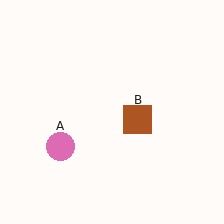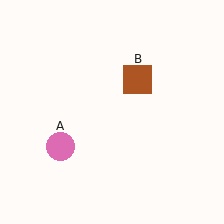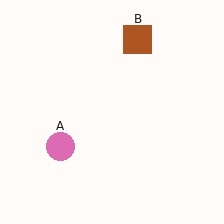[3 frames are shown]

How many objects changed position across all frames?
1 object changed position: brown square (object B).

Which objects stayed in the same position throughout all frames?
Pink circle (object A) remained stationary.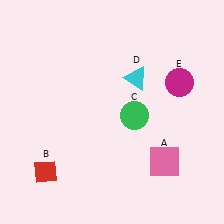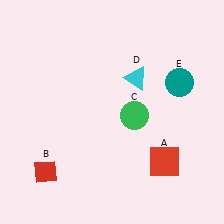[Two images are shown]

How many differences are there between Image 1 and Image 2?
There are 2 differences between the two images.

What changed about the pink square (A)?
In Image 1, A is pink. In Image 2, it changed to red.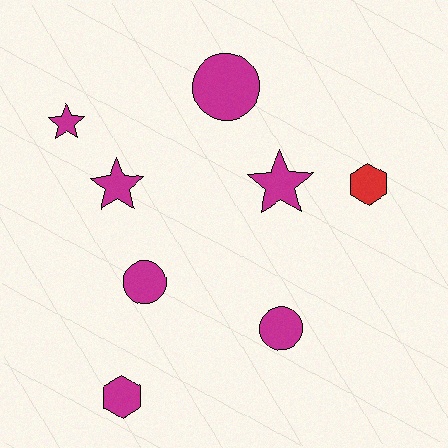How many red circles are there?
There are no red circles.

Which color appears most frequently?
Magenta, with 7 objects.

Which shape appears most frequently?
Circle, with 3 objects.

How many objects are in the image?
There are 8 objects.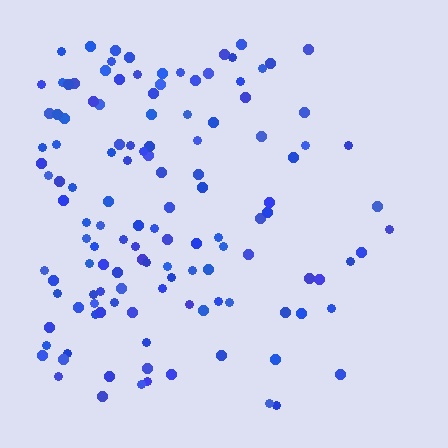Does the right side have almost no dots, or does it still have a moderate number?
Still a moderate number, just noticeably fewer than the left.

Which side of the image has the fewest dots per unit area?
The right.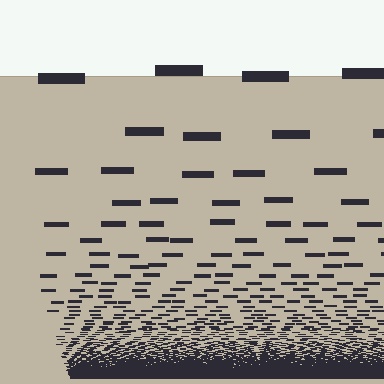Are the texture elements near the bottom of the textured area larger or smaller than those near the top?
Smaller. The gradient is inverted — elements near the bottom are smaller and denser.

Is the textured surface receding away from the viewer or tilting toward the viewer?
The surface appears to tilt toward the viewer. Texture elements get larger and sparser toward the top.